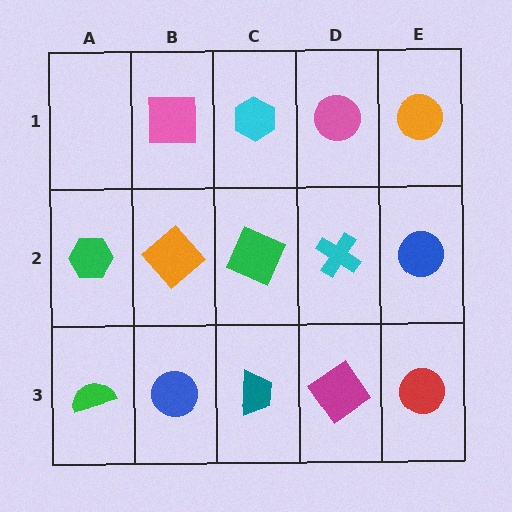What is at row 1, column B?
A pink square.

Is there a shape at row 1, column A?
No, that cell is empty.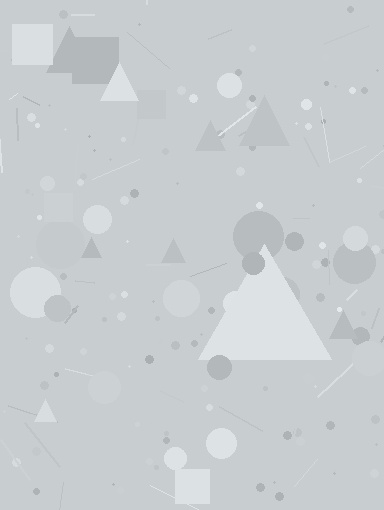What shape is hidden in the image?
A triangle is hidden in the image.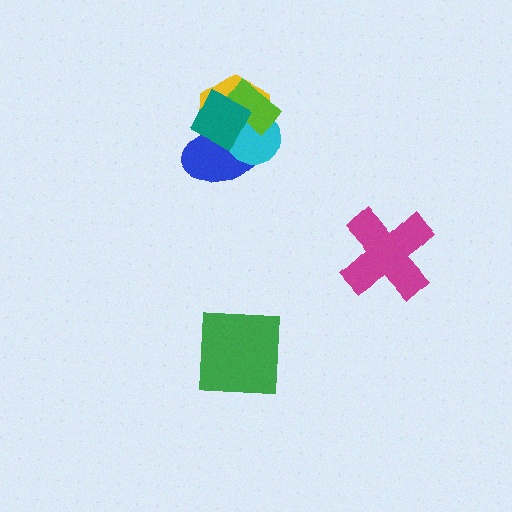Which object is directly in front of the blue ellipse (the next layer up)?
The cyan circle is directly in front of the blue ellipse.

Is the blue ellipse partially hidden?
Yes, it is partially covered by another shape.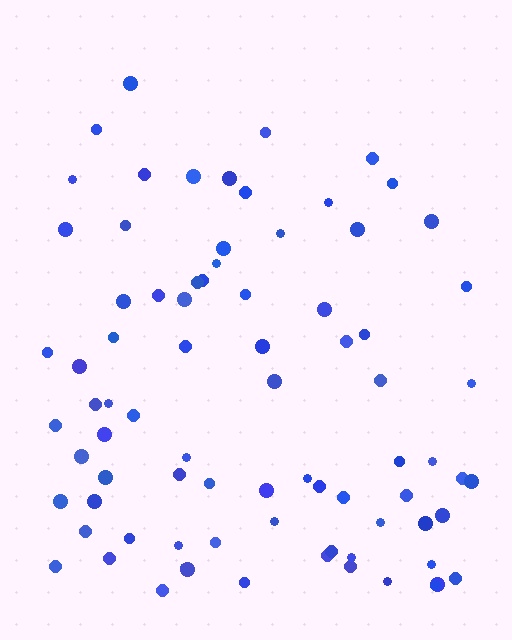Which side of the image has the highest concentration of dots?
The bottom.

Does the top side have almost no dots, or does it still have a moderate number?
Still a moderate number, just noticeably fewer than the bottom.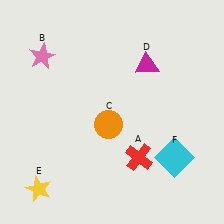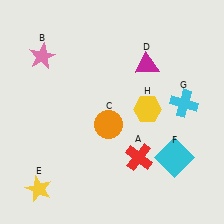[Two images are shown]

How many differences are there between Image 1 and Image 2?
There are 2 differences between the two images.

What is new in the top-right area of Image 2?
A yellow hexagon (H) was added in the top-right area of Image 2.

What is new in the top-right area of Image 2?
A cyan cross (G) was added in the top-right area of Image 2.